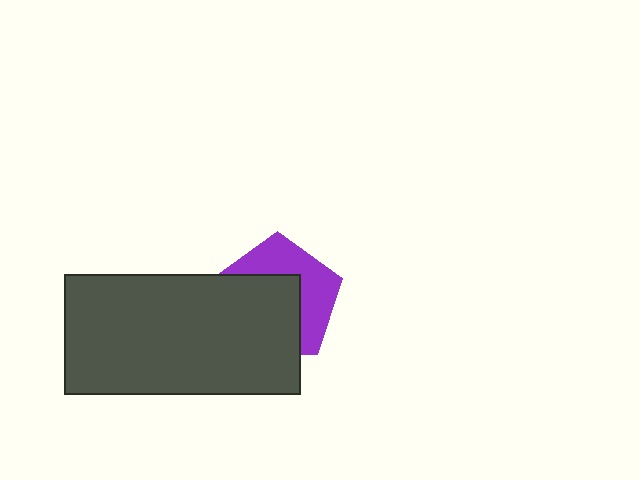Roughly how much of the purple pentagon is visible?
A small part of it is visible (roughly 44%).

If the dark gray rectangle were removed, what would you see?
You would see the complete purple pentagon.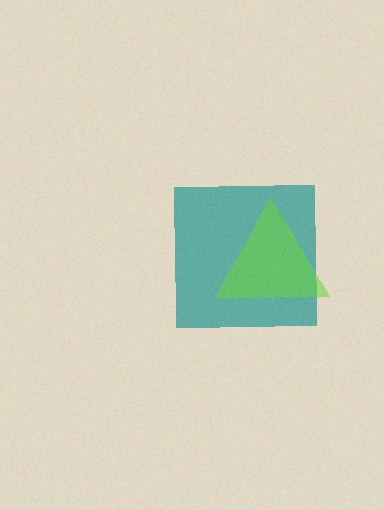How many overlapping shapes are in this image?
There are 2 overlapping shapes in the image.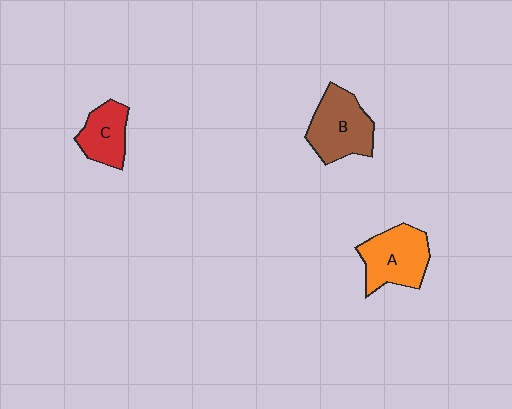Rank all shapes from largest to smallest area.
From largest to smallest: B (brown), A (orange), C (red).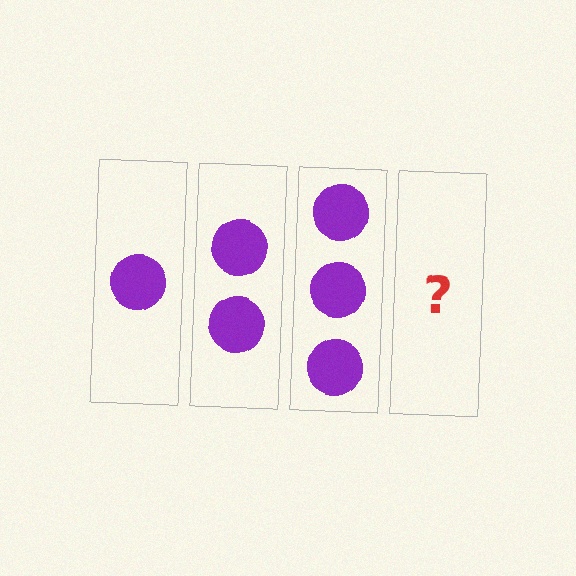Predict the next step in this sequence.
The next step is 4 circles.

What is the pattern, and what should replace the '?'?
The pattern is that each step adds one more circle. The '?' should be 4 circles.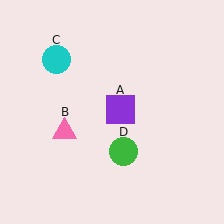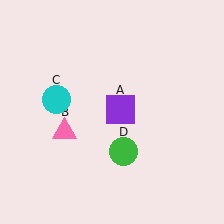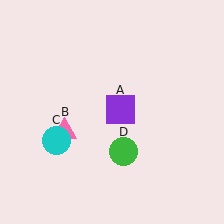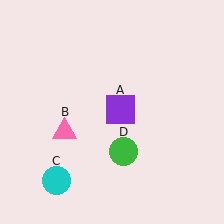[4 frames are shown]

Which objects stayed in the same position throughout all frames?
Purple square (object A) and pink triangle (object B) and green circle (object D) remained stationary.